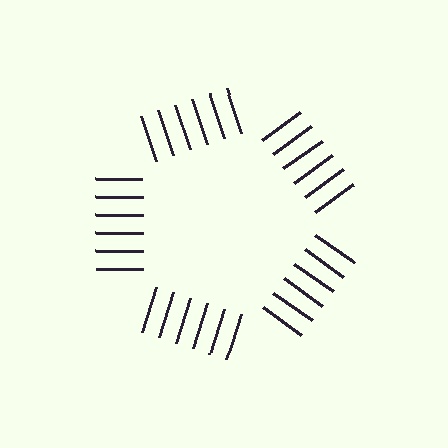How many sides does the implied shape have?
5 sides — the line-ends trace a pentagon.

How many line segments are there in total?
30 — 6 along each of the 5 edges.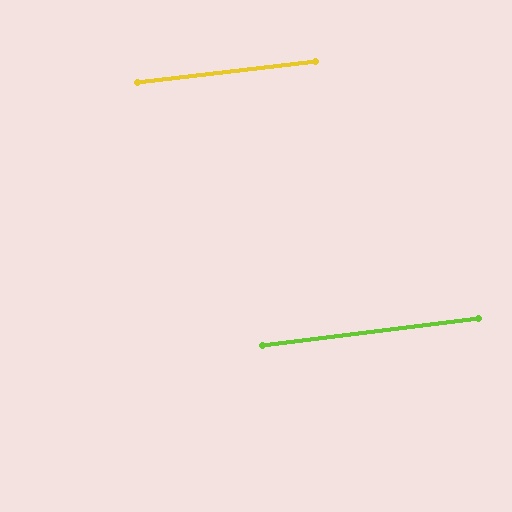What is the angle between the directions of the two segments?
Approximately 1 degree.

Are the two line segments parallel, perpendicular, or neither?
Parallel — their directions differ by only 0.7°.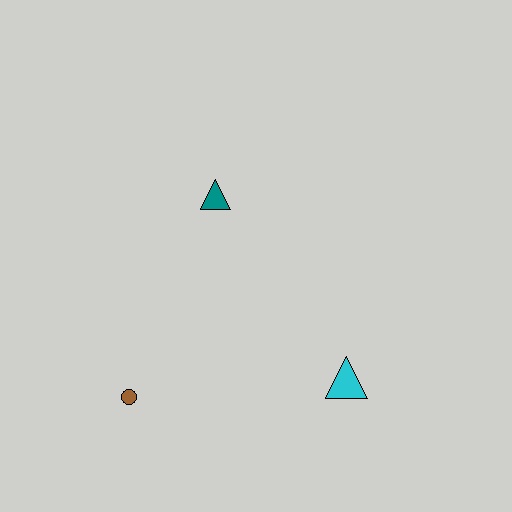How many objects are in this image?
There are 3 objects.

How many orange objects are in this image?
There are no orange objects.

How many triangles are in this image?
There are 2 triangles.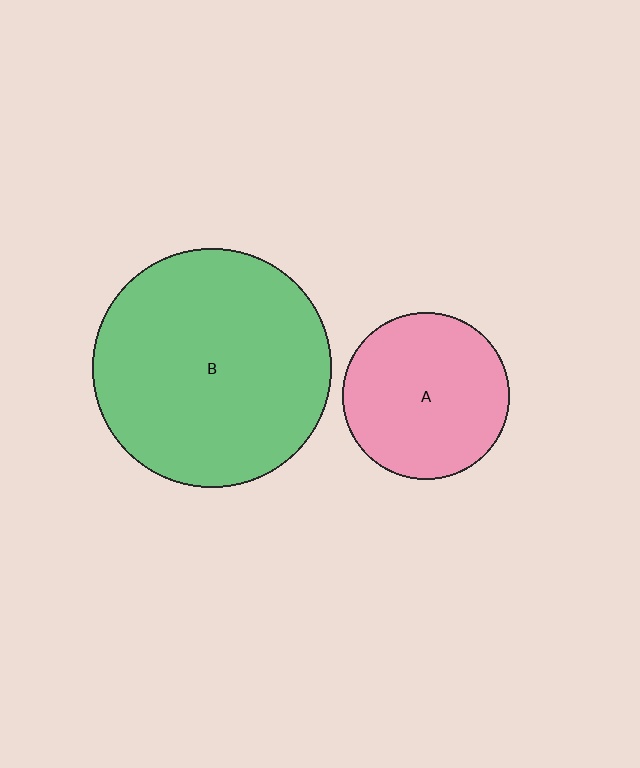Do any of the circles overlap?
No, none of the circles overlap.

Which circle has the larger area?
Circle B (green).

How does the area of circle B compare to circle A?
Approximately 2.0 times.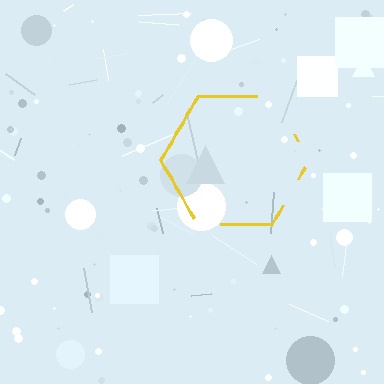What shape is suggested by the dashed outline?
The dashed outline suggests a hexagon.